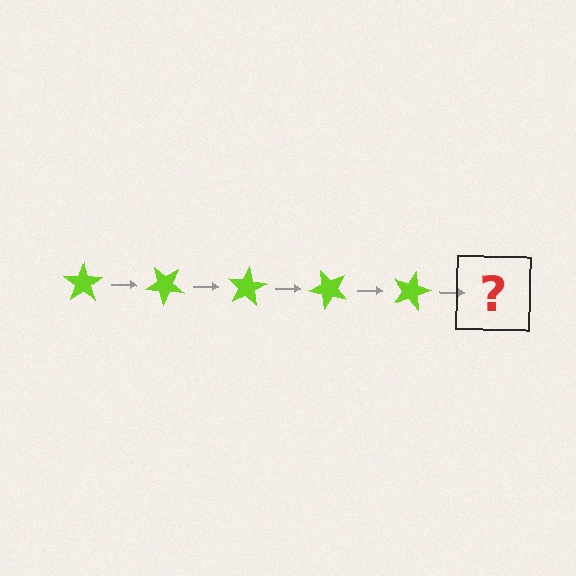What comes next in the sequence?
The next element should be a lime star rotated 200 degrees.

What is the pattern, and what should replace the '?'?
The pattern is that the star rotates 40 degrees each step. The '?' should be a lime star rotated 200 degrees.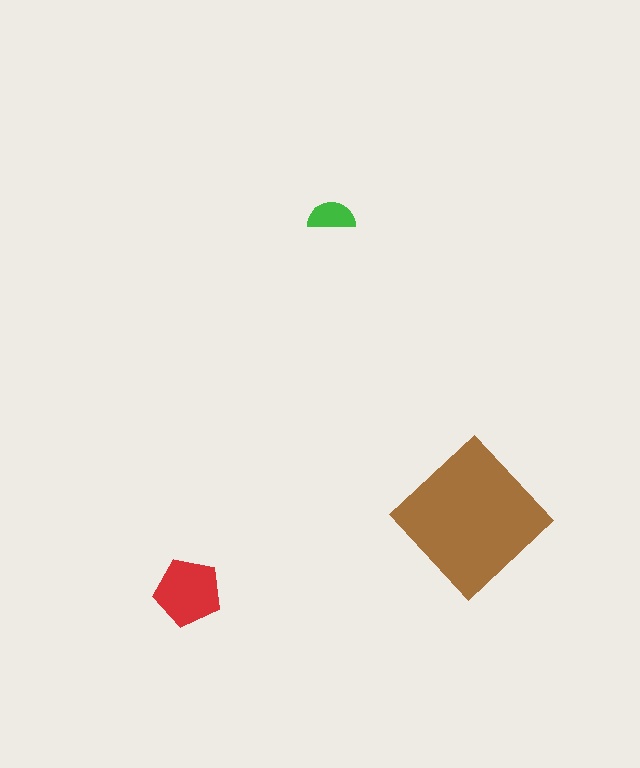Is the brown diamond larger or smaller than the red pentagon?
Larger.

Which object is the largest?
The brown diamond.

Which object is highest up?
The green semicircle is topmost.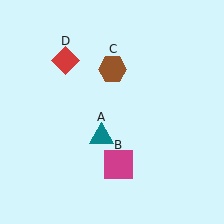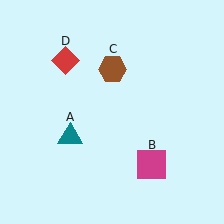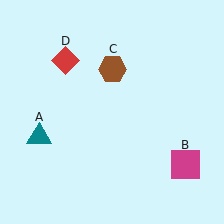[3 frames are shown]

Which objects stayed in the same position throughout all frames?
Brown hexagon (object C) and red diamond (object D) remained stationary.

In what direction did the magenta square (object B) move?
The magenta square (object B) moved right.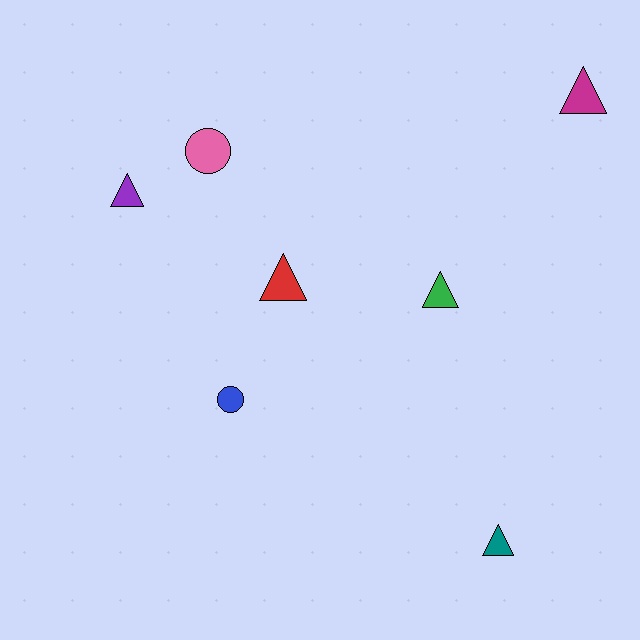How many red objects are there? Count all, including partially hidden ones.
There is 1 red object.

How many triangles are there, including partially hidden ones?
There are 5 triangles.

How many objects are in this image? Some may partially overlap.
There are 7 objects.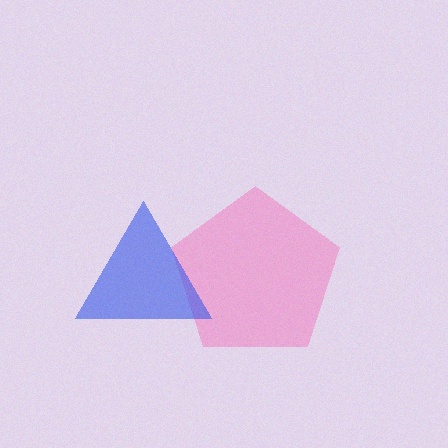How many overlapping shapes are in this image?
There are 2 overlapping shapes in the image.